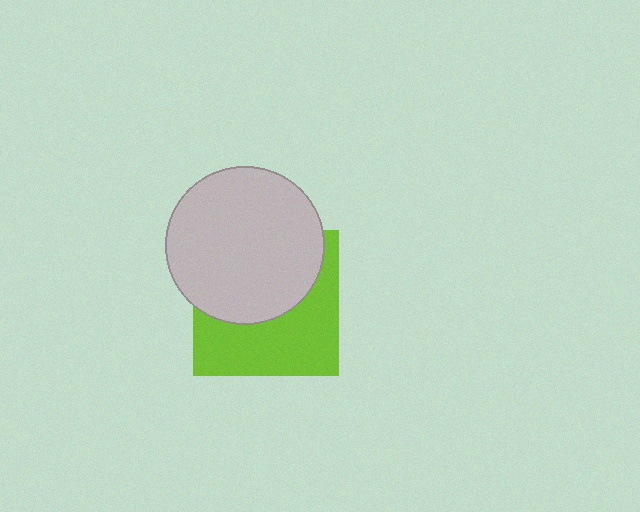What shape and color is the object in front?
The object in front is a light gray circle.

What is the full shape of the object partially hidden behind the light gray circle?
The partially hidden object is a lime square.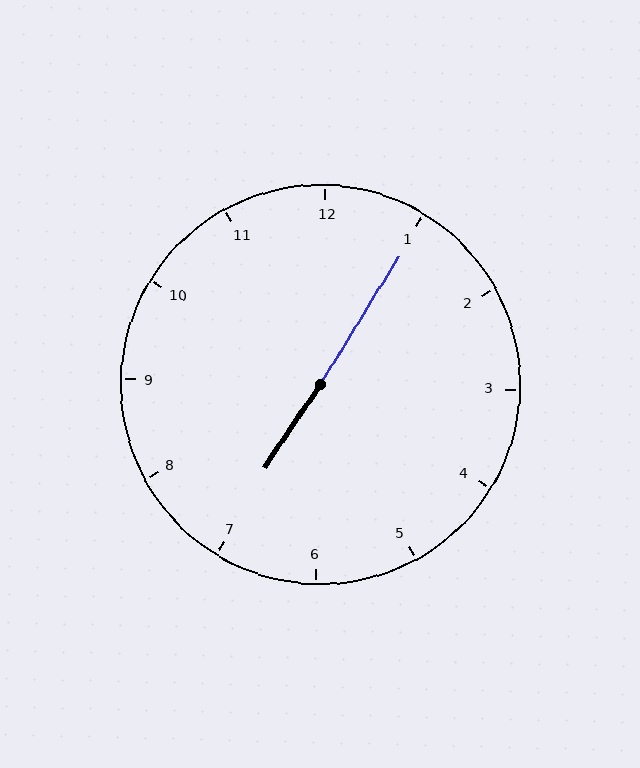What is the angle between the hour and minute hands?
Approximately 178 degrees.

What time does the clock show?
7:05.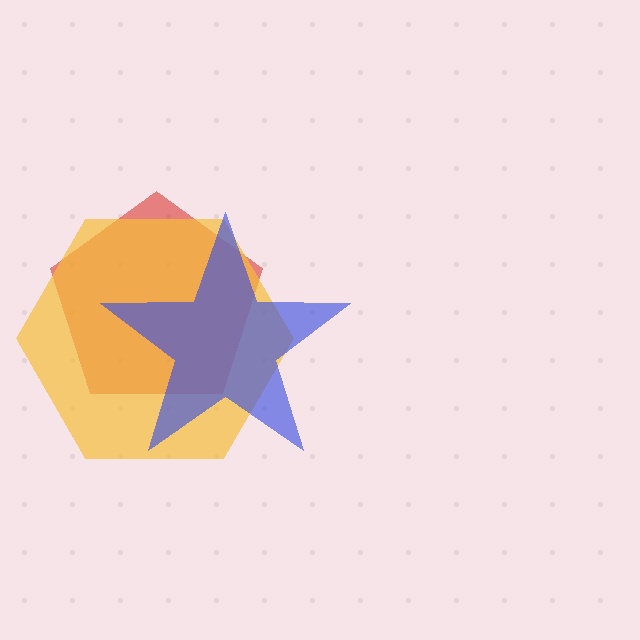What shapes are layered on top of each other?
The layered shapes are: a red pentagon, a yellow hexagon, a blue star.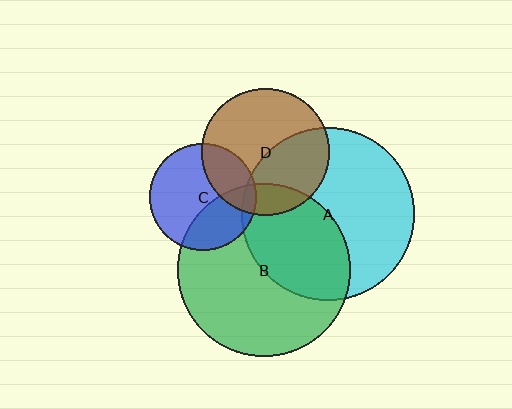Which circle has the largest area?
Circle A (cyan).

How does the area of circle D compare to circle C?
Approximately 1.4 times.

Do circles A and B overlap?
Yes.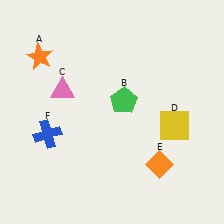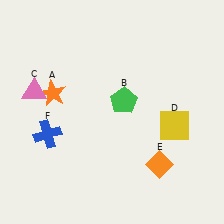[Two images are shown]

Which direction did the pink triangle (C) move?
The pink triangle (C) moved left.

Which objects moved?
The objects that moved are: the orange star (A), the pink triangle (C).